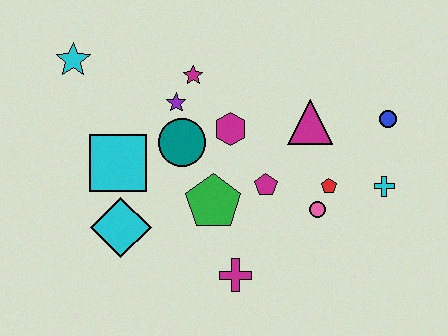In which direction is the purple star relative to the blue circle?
The purple star is to the left of the blue circle.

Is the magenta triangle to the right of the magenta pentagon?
Yes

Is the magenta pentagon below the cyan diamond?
No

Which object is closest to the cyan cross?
The red pentagon is closest to the cyan cross.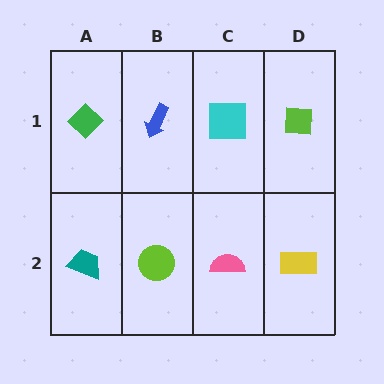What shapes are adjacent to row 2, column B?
A blue arrow (row 1, column B), a teal trapezoid (row 2, column A), a pink semicircle (row 2, column C).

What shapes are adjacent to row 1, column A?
A teal trapezoid (row 2, column A), a blue arrow (row 1, column B).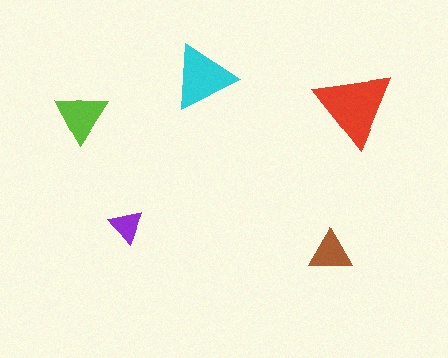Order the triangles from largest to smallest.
the red one, the cyan one, the lime one, the brown one, the purple one.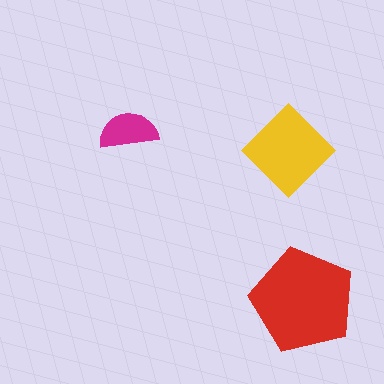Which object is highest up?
The magenta semicircle is topmost.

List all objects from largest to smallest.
The red pentagon, the yellow diamond, the magenta semicircle.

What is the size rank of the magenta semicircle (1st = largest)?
3rd.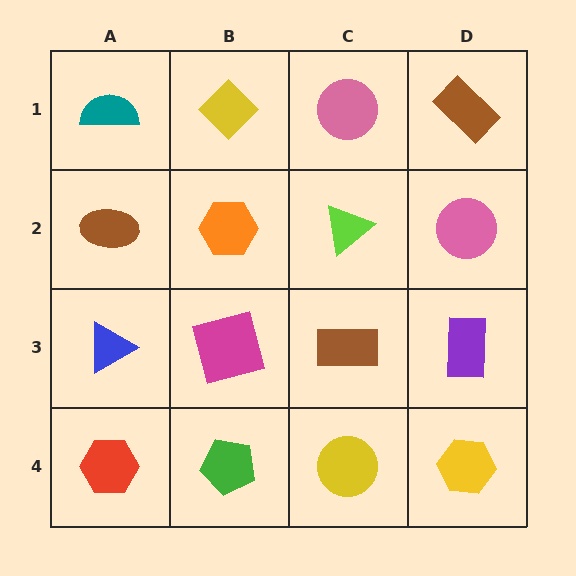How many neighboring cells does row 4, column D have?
2.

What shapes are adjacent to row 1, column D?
A pink circle (row 2, column D), a pink circle (row 1, column C).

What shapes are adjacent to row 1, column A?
A brown ellipse (row 2, column A), a yellow diamond (row 1, column B).